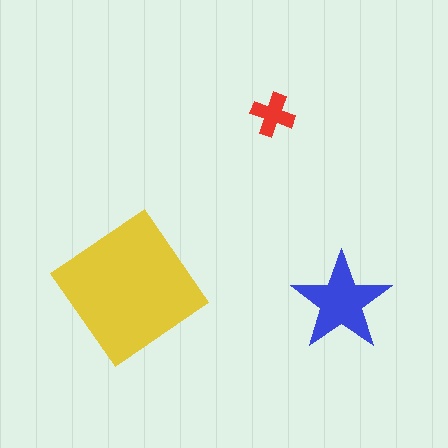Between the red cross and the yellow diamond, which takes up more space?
The yellow diamond.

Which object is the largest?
The yellow diamond.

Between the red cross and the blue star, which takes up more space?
The blue star.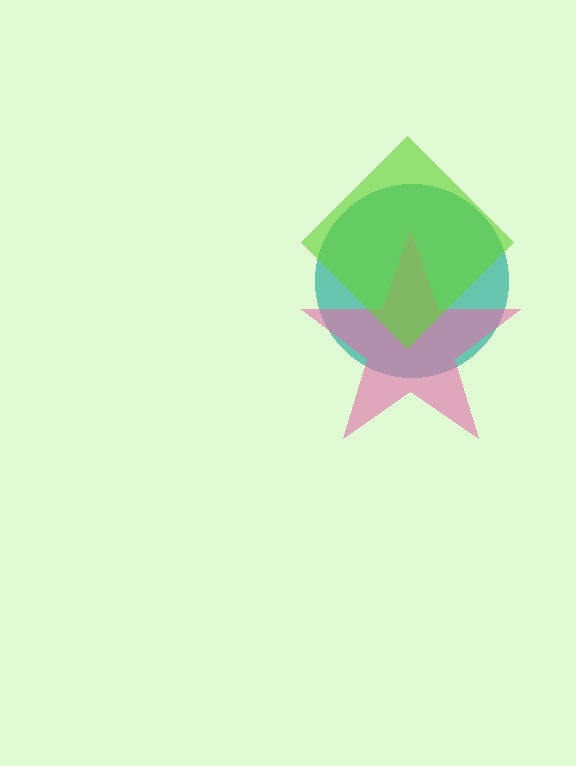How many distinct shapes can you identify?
There are 3 distinct shapes: a teal circle, a pink star, a lime diamond.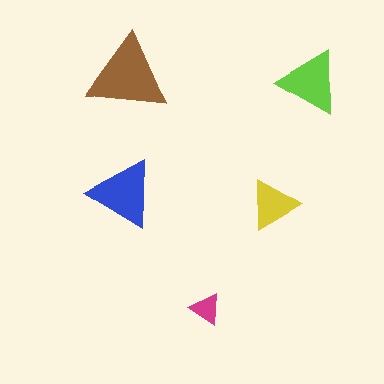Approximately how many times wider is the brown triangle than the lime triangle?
About 1.5 times wider.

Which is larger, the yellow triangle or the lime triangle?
The lime one.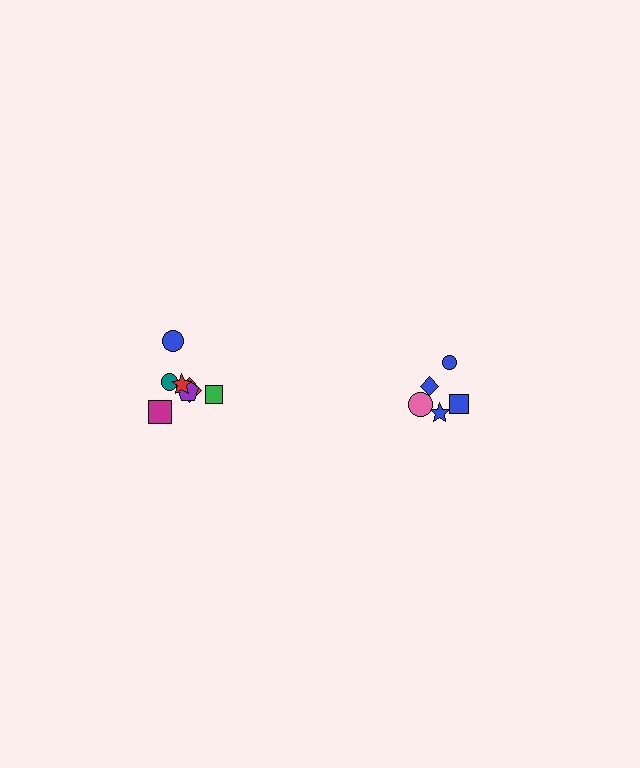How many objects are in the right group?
There are 5 objects.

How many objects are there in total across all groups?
There are 12 objects.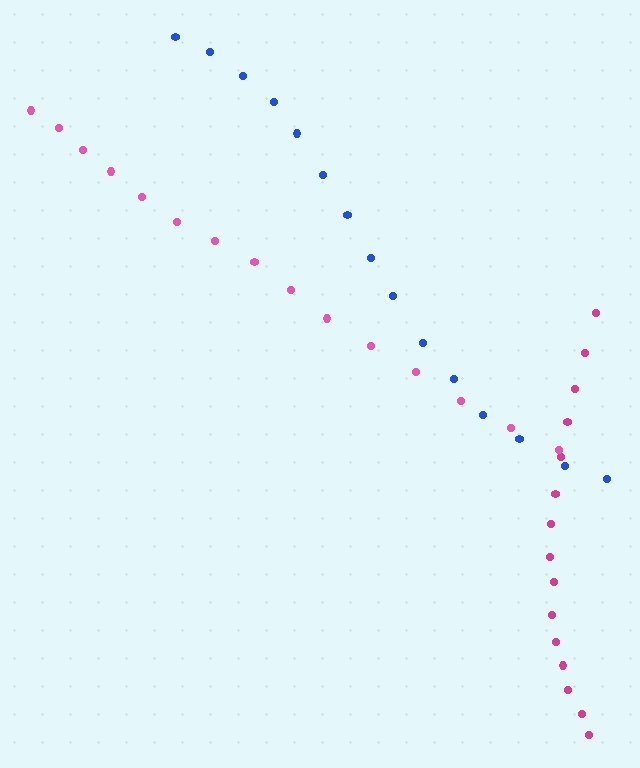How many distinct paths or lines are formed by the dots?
There are 3 distinct paths.